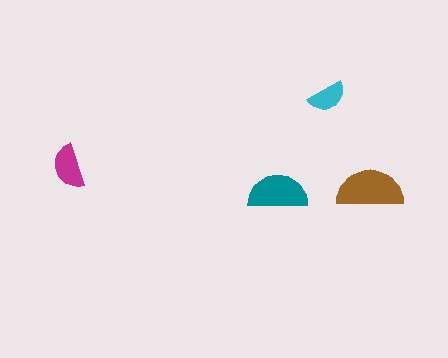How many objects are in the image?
There are 4 objects in the image.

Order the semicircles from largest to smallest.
the brown one, the teal one, the magenta one, the cyan one.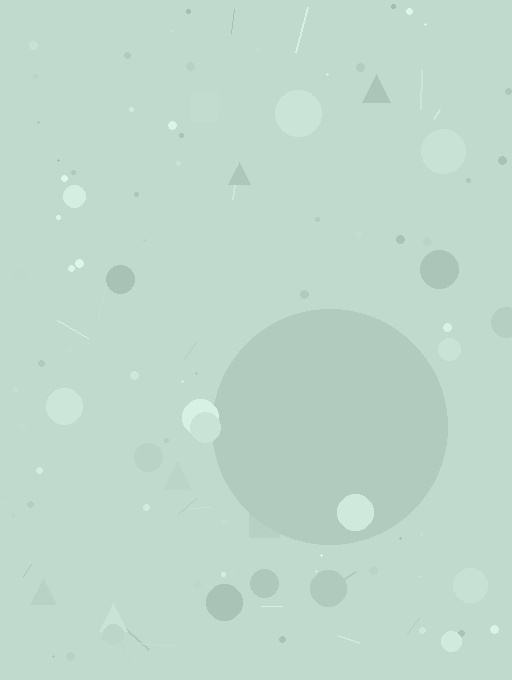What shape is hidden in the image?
A circle is hidden in the image.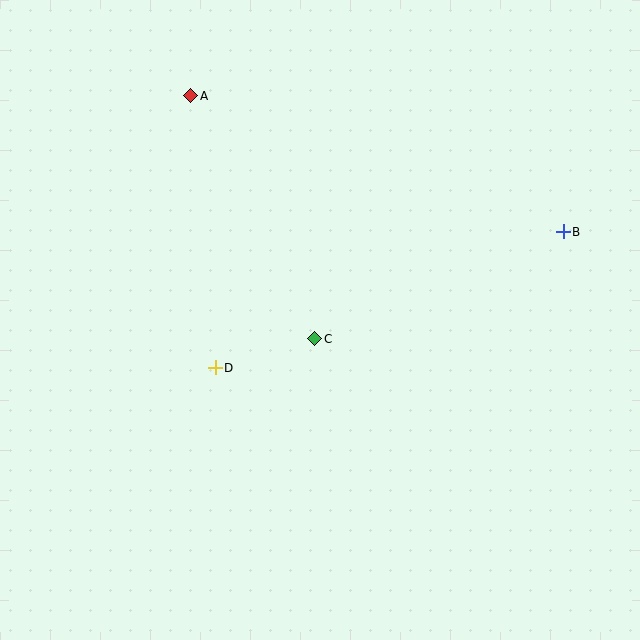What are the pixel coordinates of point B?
Point B is at (563, 232).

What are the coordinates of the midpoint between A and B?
The midpoint between A and B is at (377, 164).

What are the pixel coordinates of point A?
Point A is at (191, 96).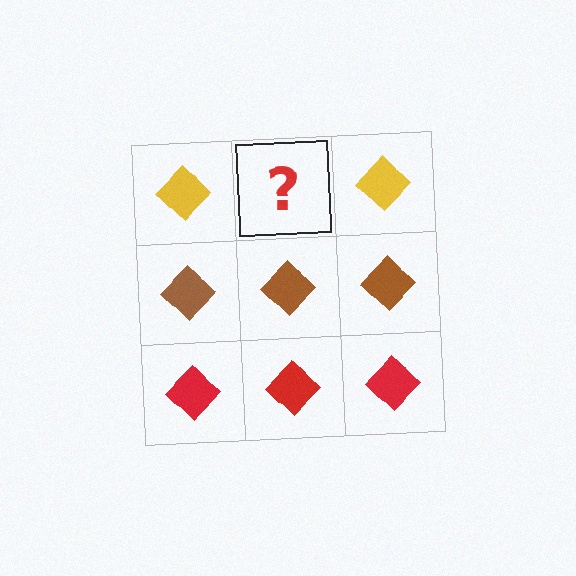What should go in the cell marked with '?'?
The missing cell should contain a yellow diamond.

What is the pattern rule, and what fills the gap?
The rule is that each row has a consistent color. The gap should be filled with a yellow diamond.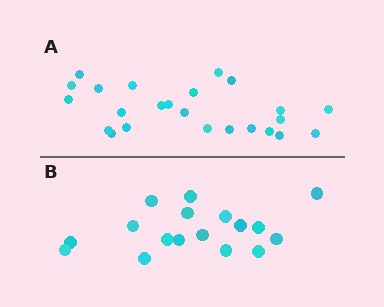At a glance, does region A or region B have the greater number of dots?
Region A (the top region) has more dots.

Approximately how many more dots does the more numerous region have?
Region A has roughly 8 or so more dots than region B.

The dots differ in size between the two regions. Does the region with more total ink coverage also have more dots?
No. Region B has more total ink coverage because its dots are larger, but region A actually contains more individual dots. Total area can be misleading — the number of items is what matters here.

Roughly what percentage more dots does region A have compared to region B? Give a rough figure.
About 40% more.